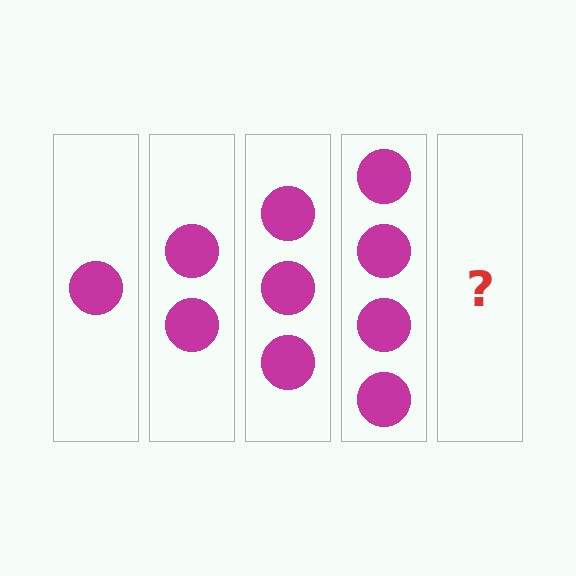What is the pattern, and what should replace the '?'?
The pattern is that each step adds one more circle. The '?' should be 5 circles.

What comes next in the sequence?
The next element should be 5 circles.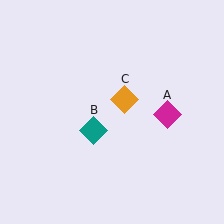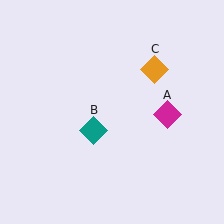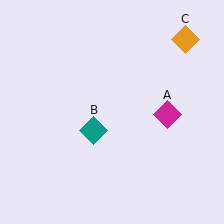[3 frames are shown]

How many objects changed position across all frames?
1 object changed position: orange diamond (object C).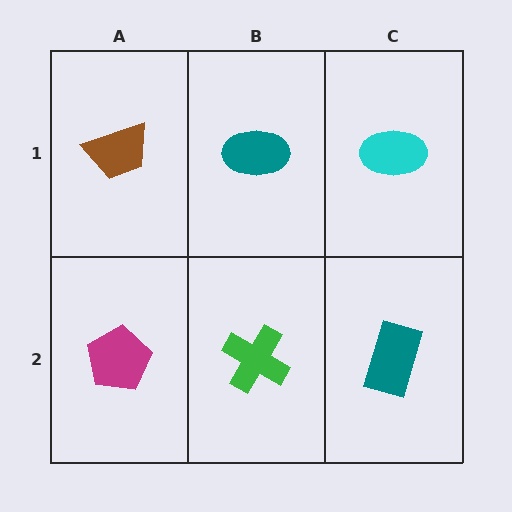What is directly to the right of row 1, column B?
A cyan ellipse.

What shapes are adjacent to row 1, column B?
A green cross (row 2, column B), a brown trapezoid (row 1, column A), a cyan ellipse (row 1, column C).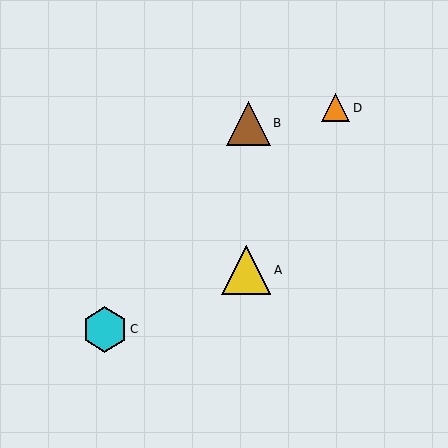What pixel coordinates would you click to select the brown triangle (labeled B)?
Click at (248, 123) to select the brown triangle B.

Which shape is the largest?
The yellow triangle (labeled A) is the largest.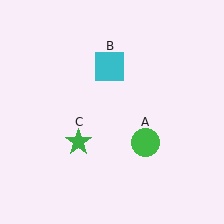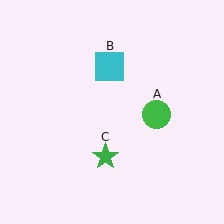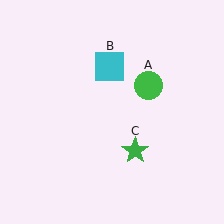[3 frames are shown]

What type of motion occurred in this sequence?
The green circle (object A), green star (object C) rotated counterclockwise around the center of the scene.